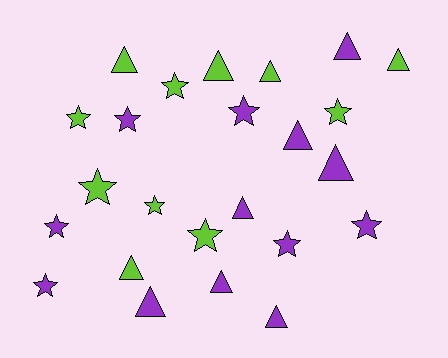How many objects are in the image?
There are 24 objects.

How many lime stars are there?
There are 6 lime stars.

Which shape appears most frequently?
Star, with 12 objects.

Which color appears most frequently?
Purple, with 13 objects.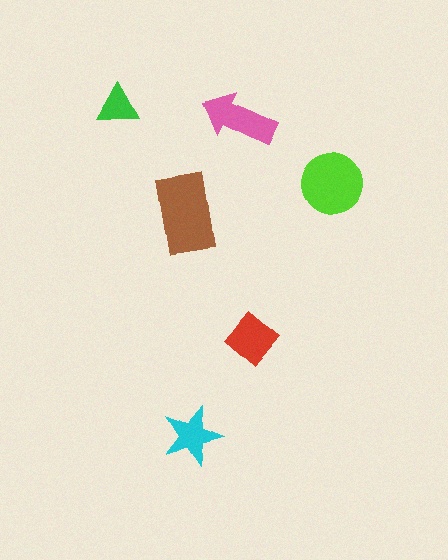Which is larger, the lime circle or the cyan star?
The lime circle.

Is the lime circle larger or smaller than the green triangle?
Larger.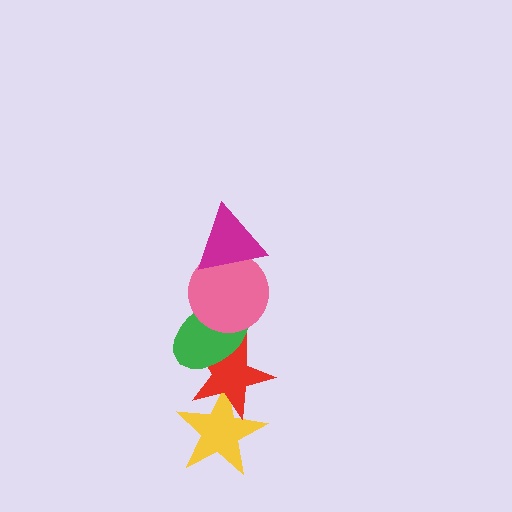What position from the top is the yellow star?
The yellow star is 5th from the top.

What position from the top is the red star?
The red star is 4th from the top.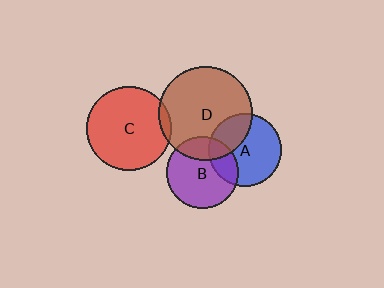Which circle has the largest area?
Circle D (brown).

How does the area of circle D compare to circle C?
Approximately 1.3 times.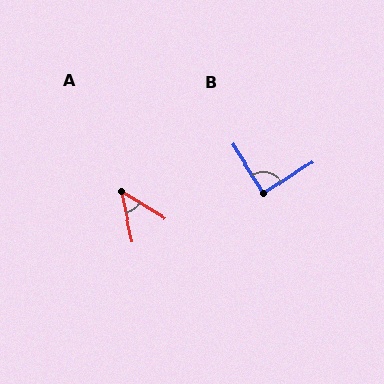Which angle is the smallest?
A, at approximately 46 degrees.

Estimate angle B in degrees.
Approximately 88 degrees.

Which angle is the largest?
B, at approximately 88 degrees.